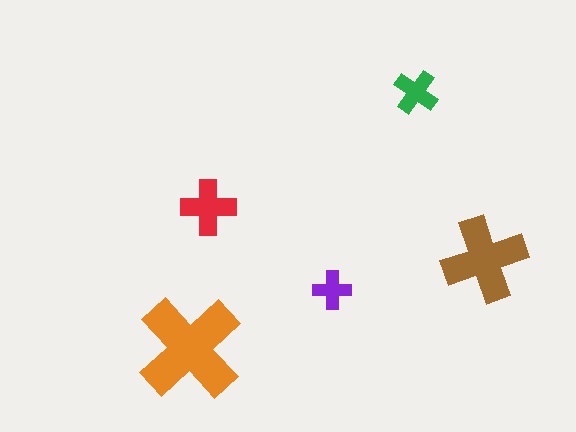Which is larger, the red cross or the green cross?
The red one.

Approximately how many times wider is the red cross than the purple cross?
About 1.5 times wider.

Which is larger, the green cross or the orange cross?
The orange one.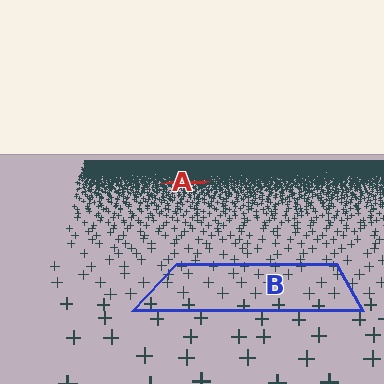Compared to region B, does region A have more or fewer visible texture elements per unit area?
Region A has more texture elements per unit area — they are packed more densely because it is farther away.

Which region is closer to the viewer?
Region B is closer. The texture elements there are larger and more spread out.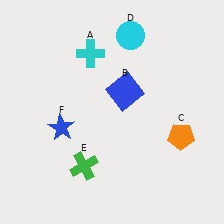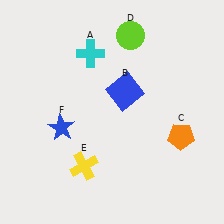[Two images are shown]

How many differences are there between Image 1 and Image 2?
There are 2 differences between the two images.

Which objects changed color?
D changed from cyan to lime. E changed from green to yellow.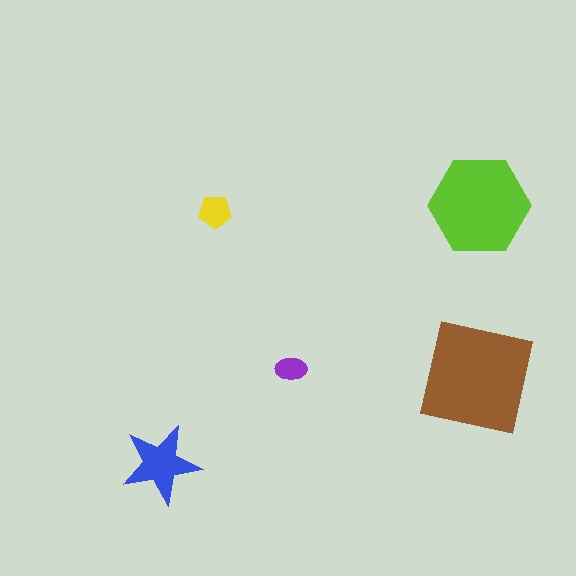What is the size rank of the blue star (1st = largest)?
3rd.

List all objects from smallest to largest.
The purple ellipse, the yellow pentagon, the blue star, the lime hexagon, the brown square.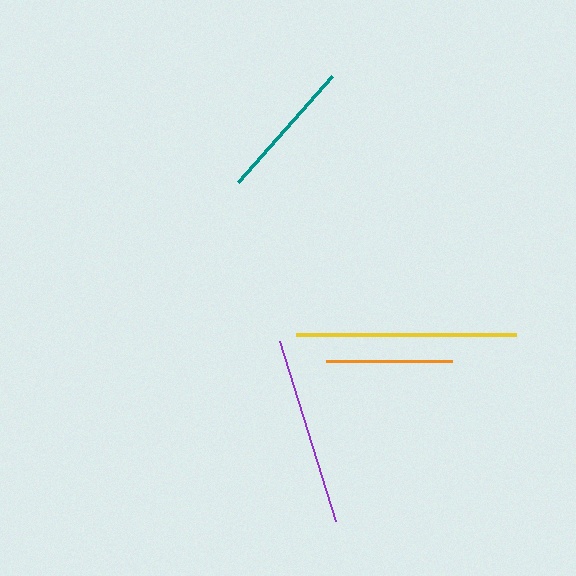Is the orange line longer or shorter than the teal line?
The teal line is longer than the orange line.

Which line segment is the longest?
The yellow line is the longest at approximately 219 pixels.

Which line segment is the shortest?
The orange line is the shortest at approximately 126 pixels.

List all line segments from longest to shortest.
From longest to shortest: yellow, purple, teal, orange.